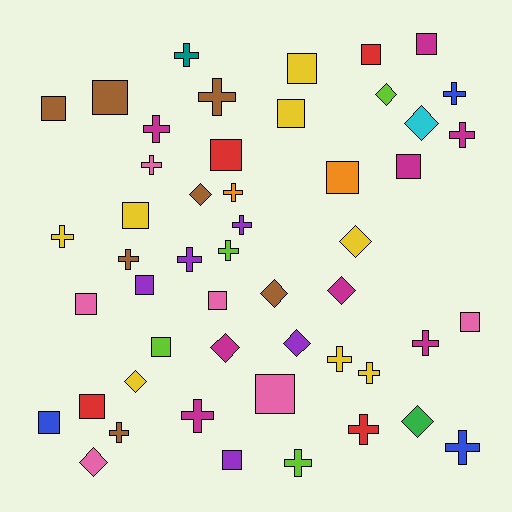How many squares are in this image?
There are 19 squares.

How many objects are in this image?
There are 50 objects.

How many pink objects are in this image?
There are 6 pink objects.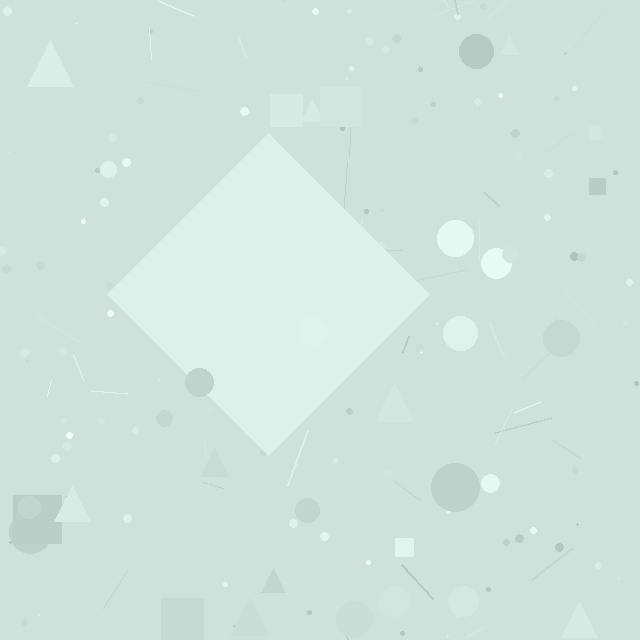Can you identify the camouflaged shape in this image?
The camouflaged shape is a diamond.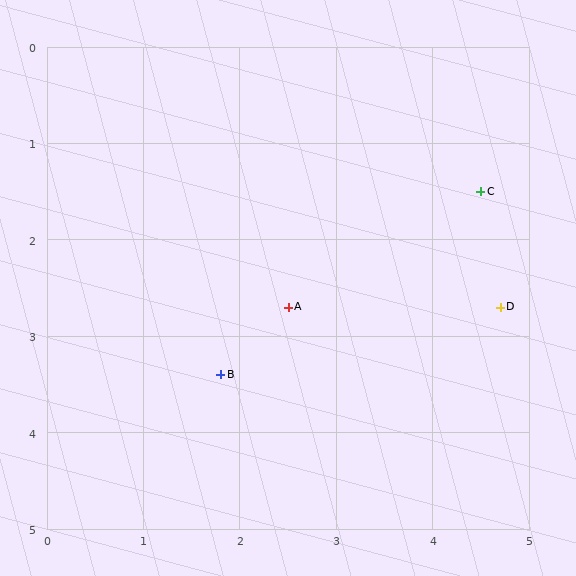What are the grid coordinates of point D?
Point D is at approximately (4.7, 2.7).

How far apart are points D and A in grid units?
Points D and A are about 2.2 grid units apart.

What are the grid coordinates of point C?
Point C is at approximately (4.5, 1.5).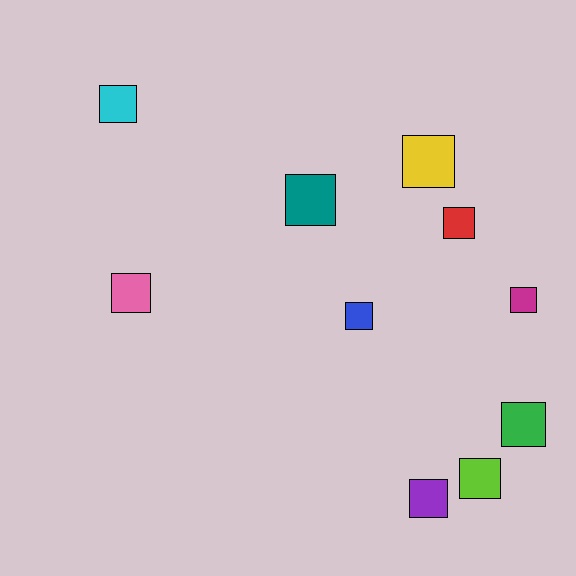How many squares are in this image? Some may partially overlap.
There are 10 squares.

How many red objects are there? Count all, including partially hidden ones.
There is 1 red object.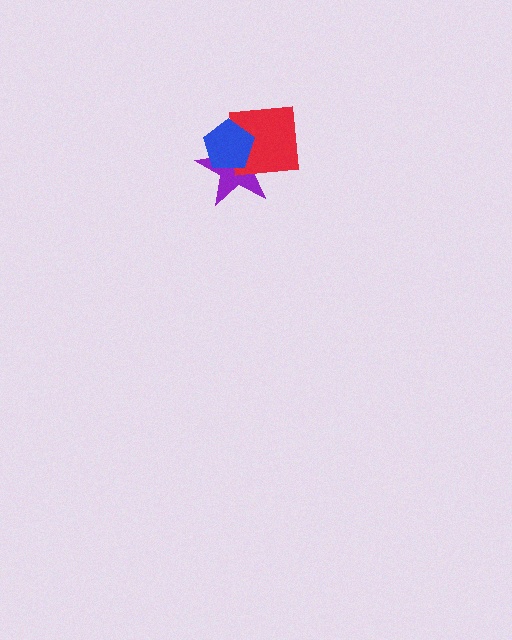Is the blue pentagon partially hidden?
No, no other shape covers it.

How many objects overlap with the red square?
2 objects overlap with the red square.